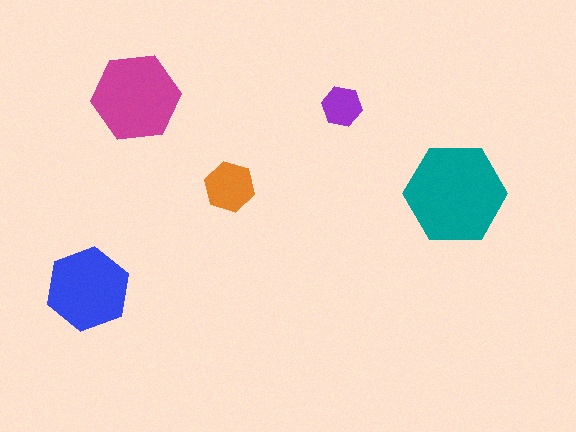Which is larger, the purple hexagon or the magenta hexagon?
The magenta one.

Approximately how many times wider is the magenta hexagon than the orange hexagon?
About 2 times wider.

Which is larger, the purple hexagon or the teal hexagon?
The teal one.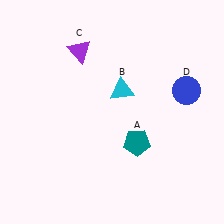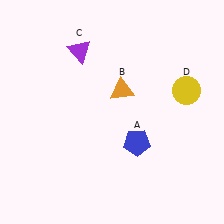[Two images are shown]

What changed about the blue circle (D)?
In Image 1, D is blue. In Image 2, it changed to yellow.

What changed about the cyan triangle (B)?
In Image 1, B is cyan. In Image 2, it changed to orange.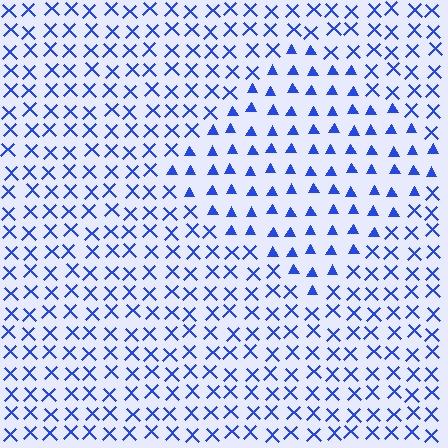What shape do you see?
I see a diamond.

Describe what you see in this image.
The image is filled with small blue elements arranged in a uniform grid. A diamond-shaped region contains triangles, while the surrounding area contains X marks. The boundary is defined purely by the change in element shape.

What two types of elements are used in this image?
The image uses triangles inside the diamond region and X marks outside it.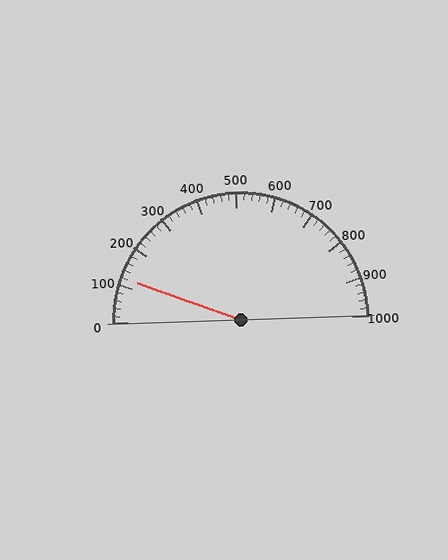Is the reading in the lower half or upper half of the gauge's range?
The reading is in the lower half of the range (0 to 1000).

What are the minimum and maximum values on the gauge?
The gauge ranges from 0 to 1000.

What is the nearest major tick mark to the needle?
The nearest major tick mark is 100.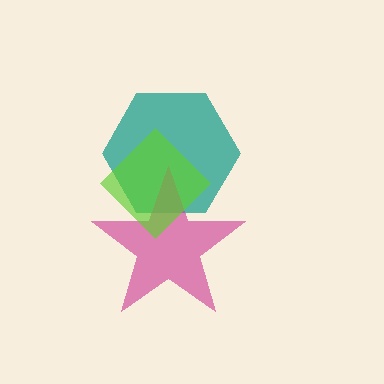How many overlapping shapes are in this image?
There are 3 overlapping shapes in the image.